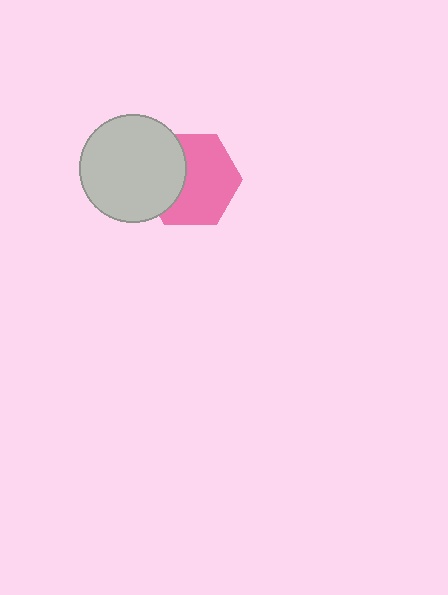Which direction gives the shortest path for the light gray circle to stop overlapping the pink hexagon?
Moving left gives the shortest separation.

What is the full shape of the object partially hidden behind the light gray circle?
The partially hidden object is a pink hexagon.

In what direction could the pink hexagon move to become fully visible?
The pink hexagon could move right. That would shift it out from behind the light gray circle entirely.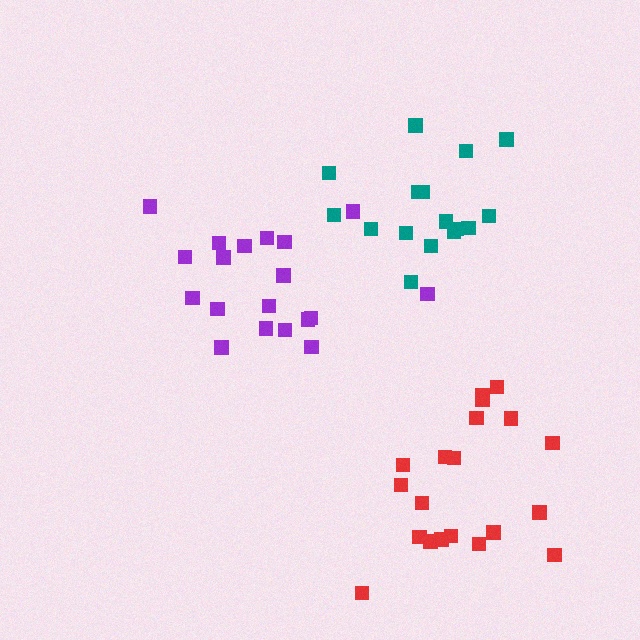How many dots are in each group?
Group 1: 19 dots, Group 2: 20 dots, Group 3: 16 dots (55 total).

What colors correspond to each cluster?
The clusters are colored: purple, red, teal.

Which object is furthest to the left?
The purple cluster is leftmost.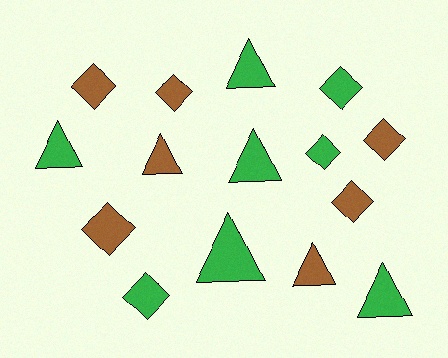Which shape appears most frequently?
Diamond, with 8 objects.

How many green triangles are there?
There are 5 green triangles.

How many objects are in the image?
There are 15 objects.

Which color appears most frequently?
Green, with 8 objects.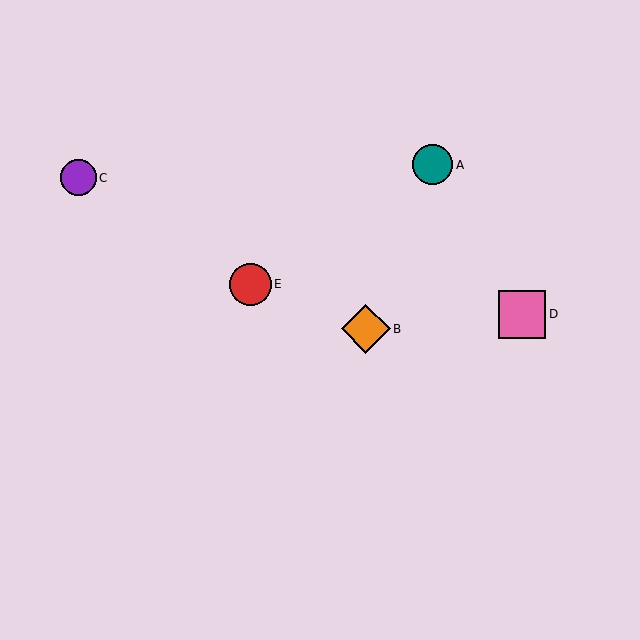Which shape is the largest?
The orange diamond (labeled B) is the largest.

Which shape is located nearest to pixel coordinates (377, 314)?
The orange diamond (labeled B) at (366, 329) is nearest to that location.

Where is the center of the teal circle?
The center of the teal circle is at (433, 165).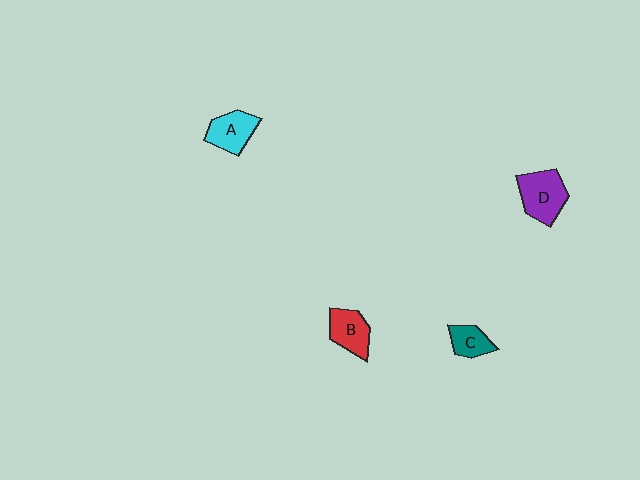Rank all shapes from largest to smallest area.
From largest to smallest: D (purple), A (cyan), B (red), C (teal).